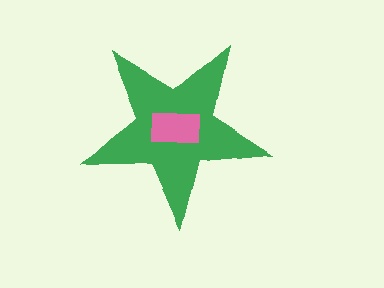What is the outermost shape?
The green star.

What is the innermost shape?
The pink rectangle.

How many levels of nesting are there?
2.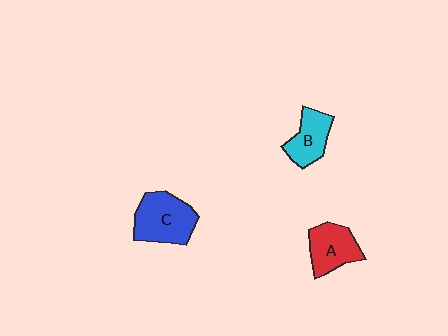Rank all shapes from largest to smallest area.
From largest to smallest: C (blue), A (red), B (cyan).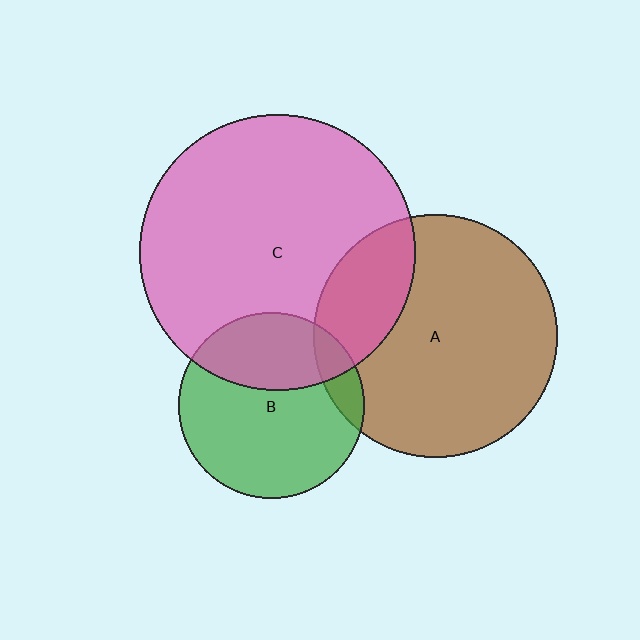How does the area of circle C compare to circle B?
Approximately 2.2 times.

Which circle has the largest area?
Circle C (pink).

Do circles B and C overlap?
Yes.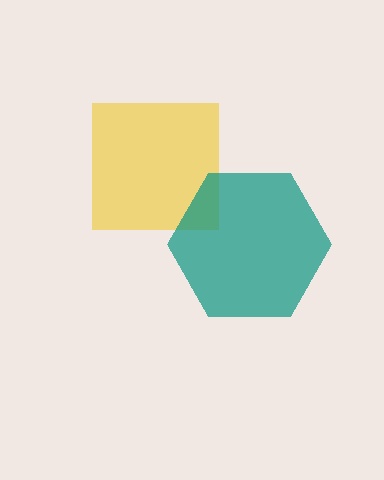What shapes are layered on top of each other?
The layered shapes are: a yellow square, a teal hexagon.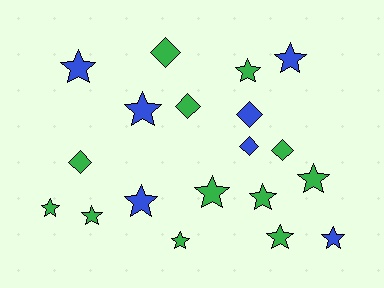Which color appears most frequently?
Green, with 12 objects.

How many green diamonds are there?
There are 4 green diamonds.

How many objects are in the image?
There are 19 objects.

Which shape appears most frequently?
Star, with 13 objects.